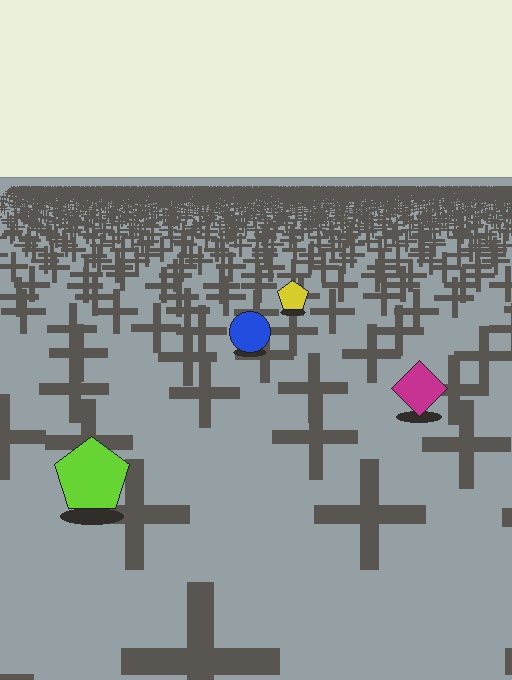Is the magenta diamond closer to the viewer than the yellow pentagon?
Yes. The magenta diamond is closer — you can tell from the texture gradient: the ground texture is coarser near it.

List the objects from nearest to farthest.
From nearest to farthest: the lime pentagon, the magenta diamond, the blue circle, the yellow pentagon.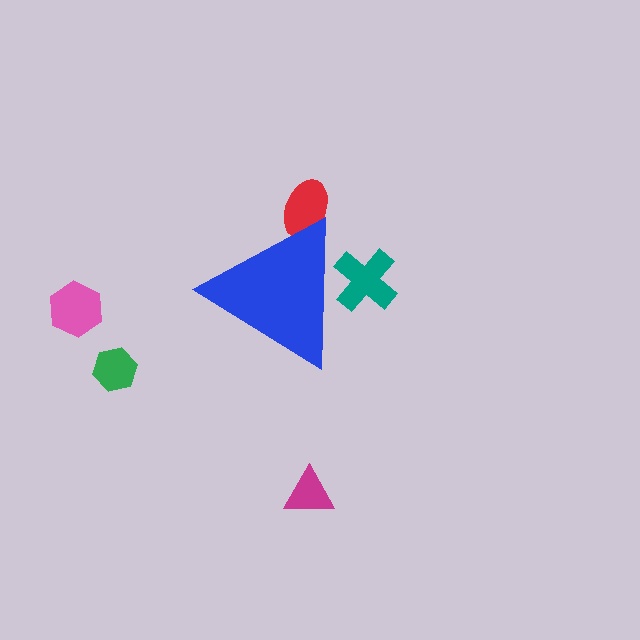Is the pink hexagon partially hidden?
No, the pink hexagon is fully visible.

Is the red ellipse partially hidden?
Yes, the red ellipse is partially hidden behind the blue triangle.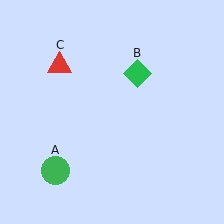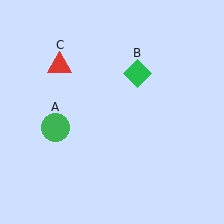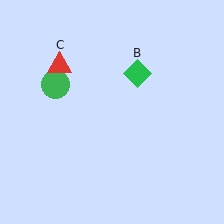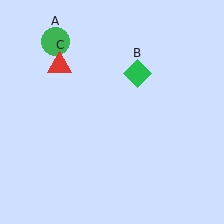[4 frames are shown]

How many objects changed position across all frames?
1 object changed position: green circle (object A).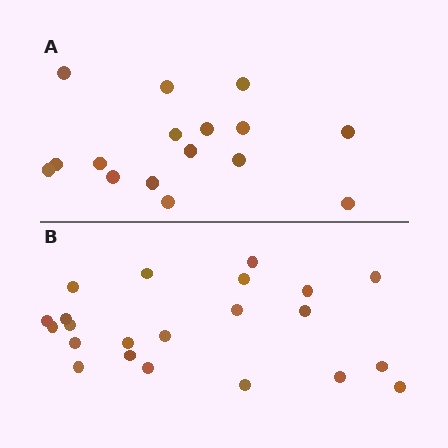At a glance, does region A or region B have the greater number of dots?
Region B (the bottom region) has more dots.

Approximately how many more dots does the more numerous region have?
Region B has about 6 more dots than region A.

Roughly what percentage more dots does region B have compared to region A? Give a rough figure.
About 40% more.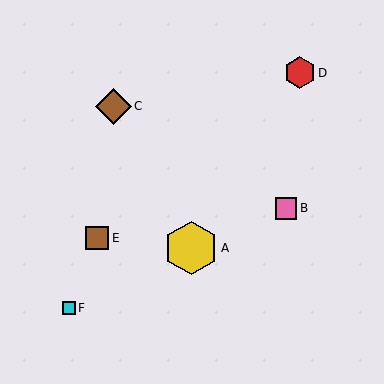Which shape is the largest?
The yellow hexagon (labeled A) is the largest.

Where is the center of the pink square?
The center of the pink square is at (286, 208).